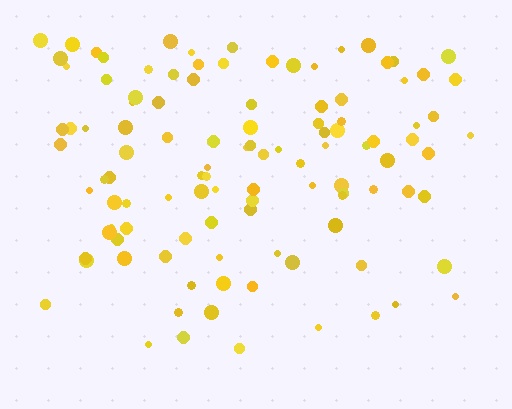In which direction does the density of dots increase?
From bottom to top, with the top side densest.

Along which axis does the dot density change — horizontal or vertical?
Vertical.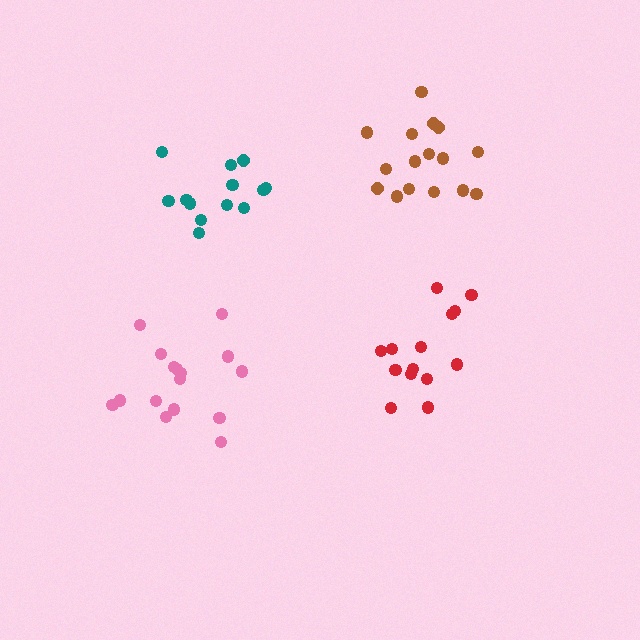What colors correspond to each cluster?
The clusters are colored: red, brown, pink, teal.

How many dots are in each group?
Group 1: 14 dots, Group 2: 16 dots, Group 3: 16 dots, Group 4: 13 dots (59 total).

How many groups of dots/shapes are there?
There are 4 groups.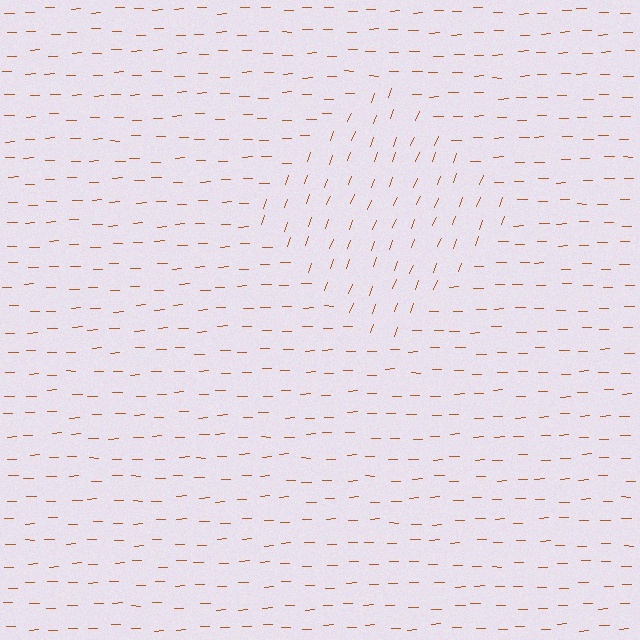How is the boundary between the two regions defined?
The boundary is defined purely by a change in line orientation (approximately 68 degrees difference). All lines are the same color and thickness.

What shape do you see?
I see a diamond.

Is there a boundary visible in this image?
Yes, there is a texture boundary formed by a change in line orientation.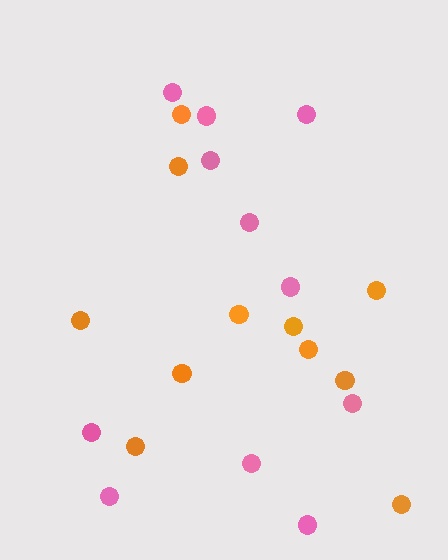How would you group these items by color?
There are 2 groups: one group of orange circles (11) and one group of pink circles (11).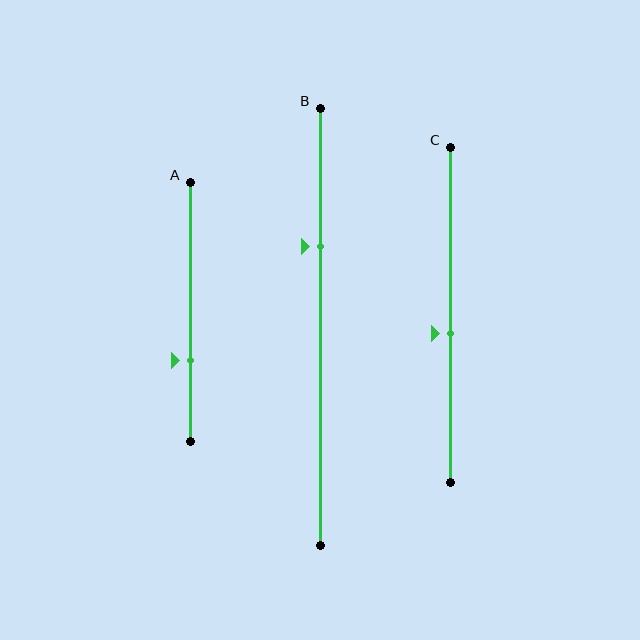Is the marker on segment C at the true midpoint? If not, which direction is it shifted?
No, the marker on segment C is shifted downward by about 5% of the segment length.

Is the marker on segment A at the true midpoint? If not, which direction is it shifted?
No, the marker on segment A is shifted downward by about 19% of the segment length.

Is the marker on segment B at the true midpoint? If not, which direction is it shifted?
No, the marker on segment B is shifted upward by about 18% of the segment length.